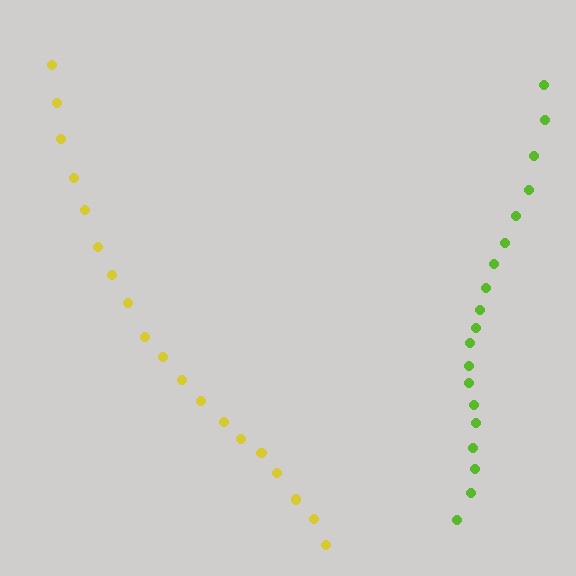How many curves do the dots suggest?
There are 2 distinct paths.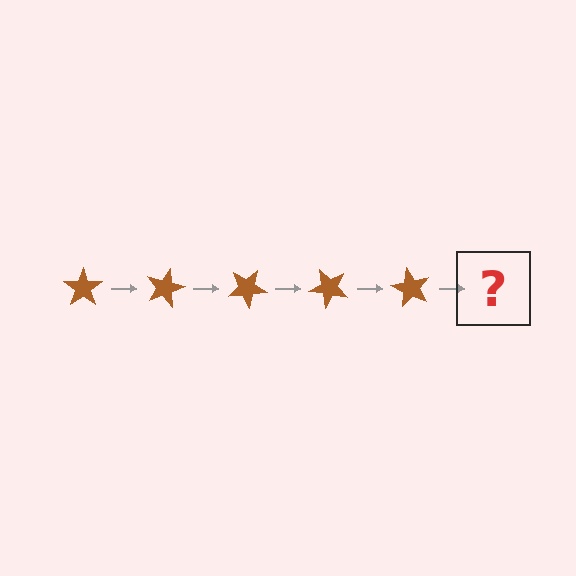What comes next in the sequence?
The next element should be a brown star rotated 75 degrees.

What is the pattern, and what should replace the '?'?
The pattern is that the star rotates 15 degrees each step. The '?' should be a brown star rotated 75 degrees.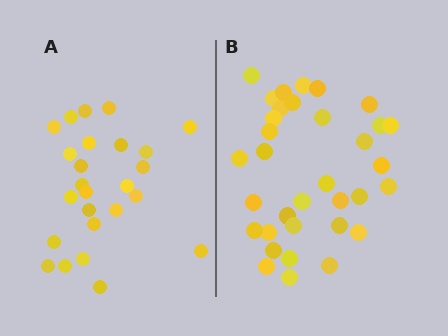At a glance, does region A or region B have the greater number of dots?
Region B (the right region) has more dots.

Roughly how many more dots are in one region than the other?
Region B has roughly 8 or so more dots than region A.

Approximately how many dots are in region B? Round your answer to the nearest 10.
About 30 dots. (The exact count is 34, which rounds to 30.)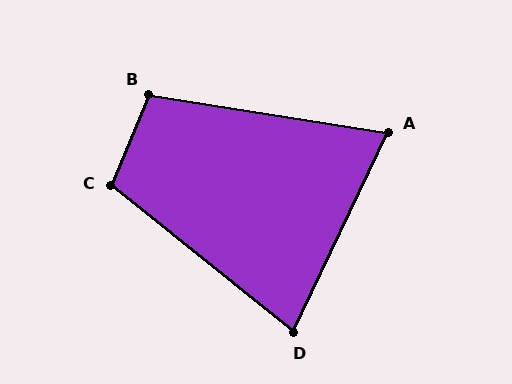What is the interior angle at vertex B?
Approximately 103 degrees (obtuse).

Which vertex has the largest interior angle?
C, at approximately 107 degrees.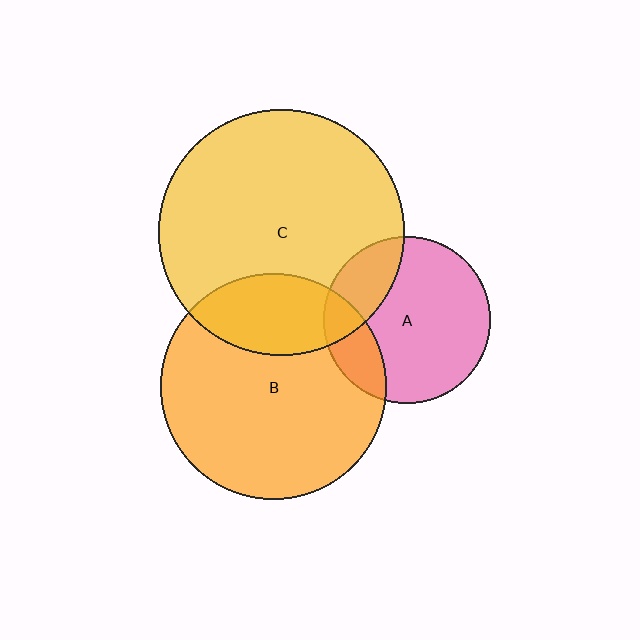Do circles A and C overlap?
Yes.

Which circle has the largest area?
Circle C (yellow).